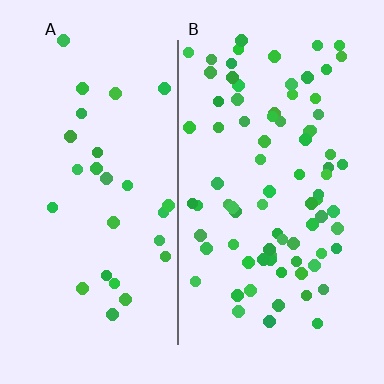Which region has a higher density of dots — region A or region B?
B (the right).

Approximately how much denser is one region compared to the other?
Approximately 2.9× — region B over region A.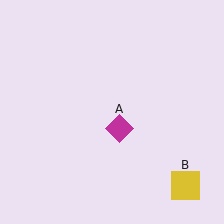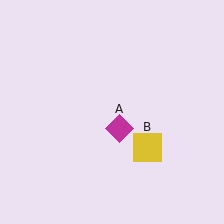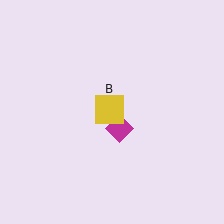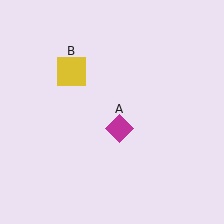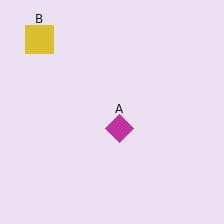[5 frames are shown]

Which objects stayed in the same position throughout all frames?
Magenta diamond (object A) remained stationary.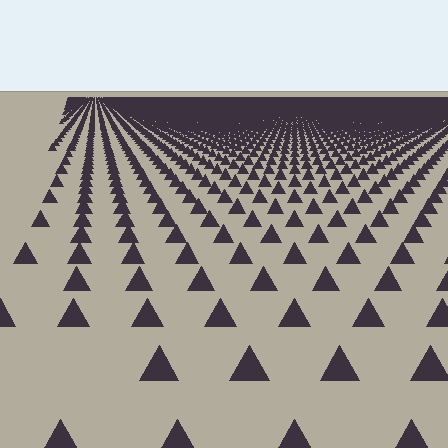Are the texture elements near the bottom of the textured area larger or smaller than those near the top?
Larger. Near the bottom, elements are closer to the viewer and appear at a bigger on-screen size.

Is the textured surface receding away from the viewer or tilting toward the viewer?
The surface is receding away from the viewer. Texture elements get smaller and denser toward the top.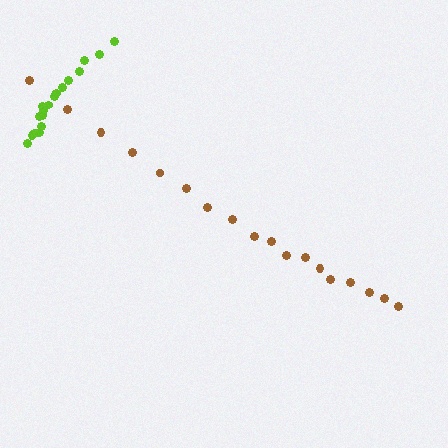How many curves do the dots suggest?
There are 2 distinct paths.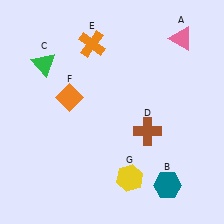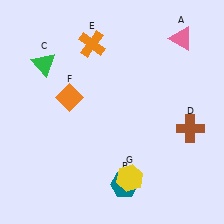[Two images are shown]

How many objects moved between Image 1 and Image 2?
2 objects moved between the two images.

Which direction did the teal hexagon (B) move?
The teal hexagon (B) moved left.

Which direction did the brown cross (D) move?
The brown cross (D) moved right.